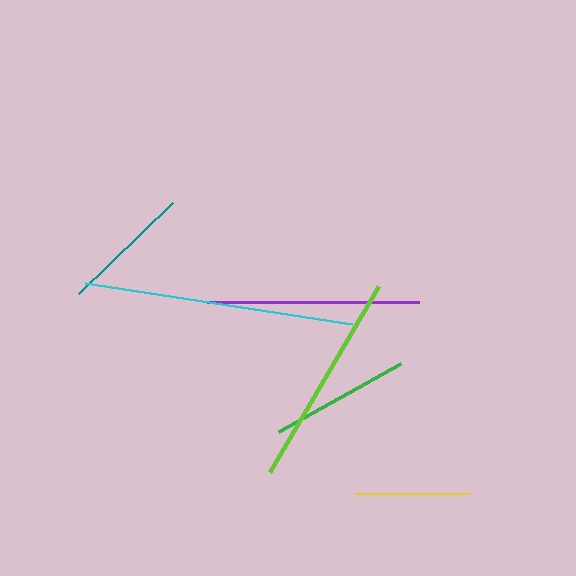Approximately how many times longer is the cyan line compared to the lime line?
The cyan line is approximately 1.3 times the length of the lime line.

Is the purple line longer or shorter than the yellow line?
The purple line is longer than the yellow line.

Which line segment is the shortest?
The yellow line is the shortest at approximately 115 pixels.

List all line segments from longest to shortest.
From longest to shortest: cyan, lime, purple, green, teal, yellow.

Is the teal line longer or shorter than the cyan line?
The cyan line is longer than the teal line.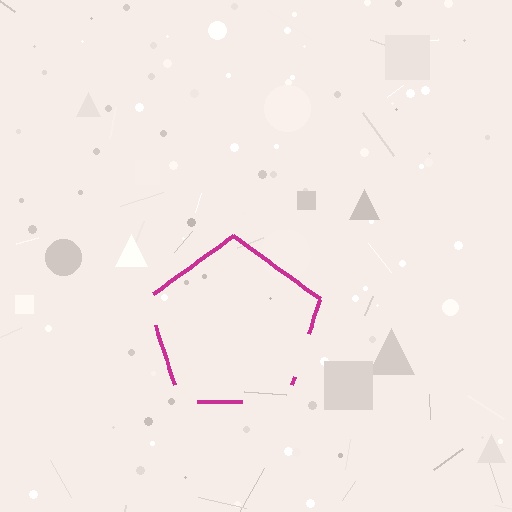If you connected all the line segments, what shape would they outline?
They would outline a pentagon.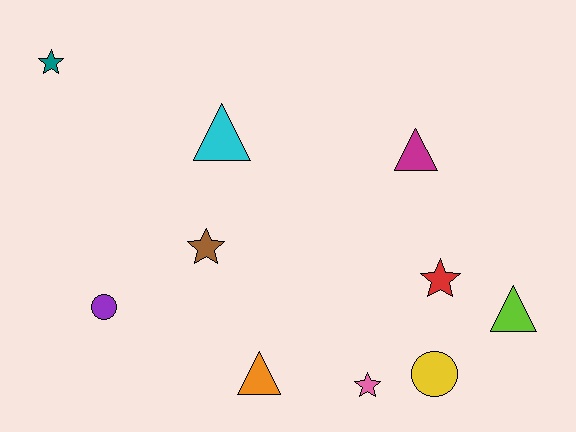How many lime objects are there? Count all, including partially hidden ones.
There is 1 lime object.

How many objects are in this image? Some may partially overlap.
There are 10 objects.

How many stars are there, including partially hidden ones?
There are 4 stars.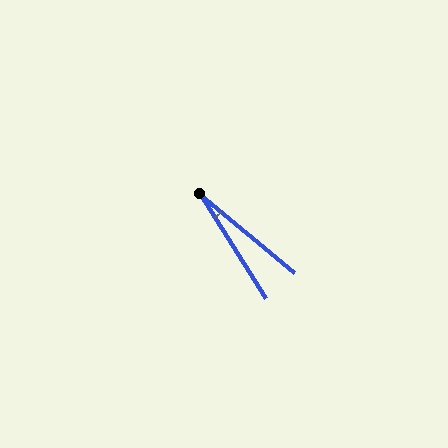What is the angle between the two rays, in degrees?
Approximately 18 degrees.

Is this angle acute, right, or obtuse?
It is acute.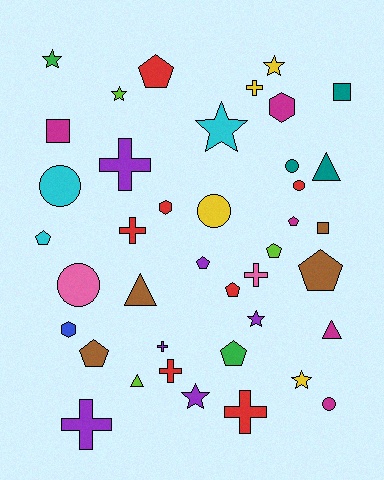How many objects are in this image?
There are 40 objects.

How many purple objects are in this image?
There are 6 purple objects.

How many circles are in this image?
There are 6 circles.